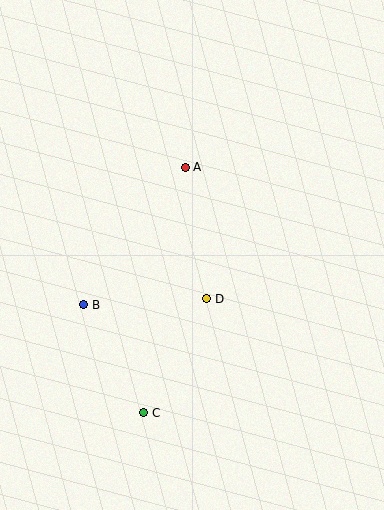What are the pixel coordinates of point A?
Point A is at (185, 167).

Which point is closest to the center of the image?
Point D at (207, 299) is closest to the center.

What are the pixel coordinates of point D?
Point D is at (207, 299).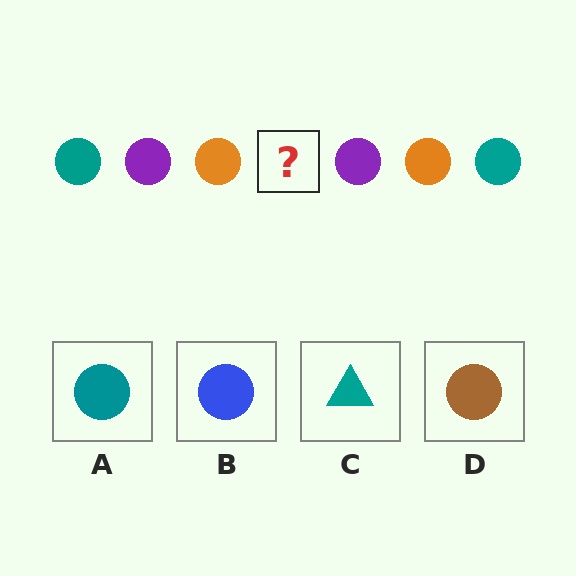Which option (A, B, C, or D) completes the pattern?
A.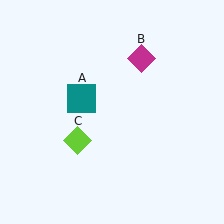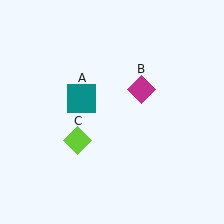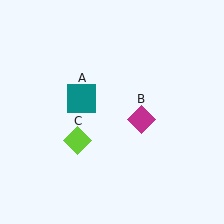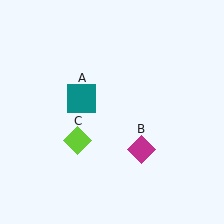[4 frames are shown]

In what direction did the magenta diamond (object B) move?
The magenta diamond (object B) moved down.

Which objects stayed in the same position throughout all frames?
Teal square (object A) and lime diamond (object C) remained stationary.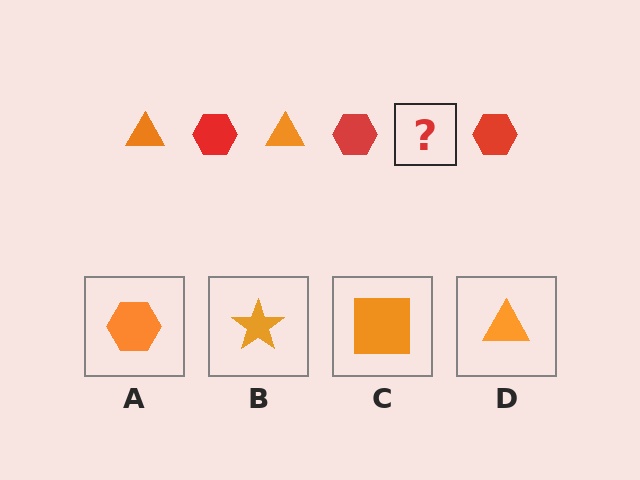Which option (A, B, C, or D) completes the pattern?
D.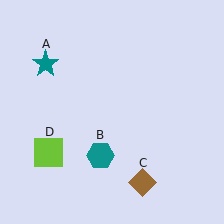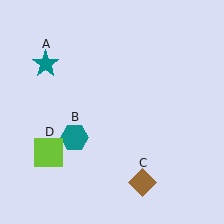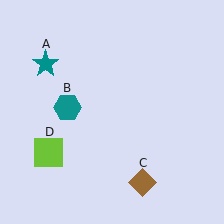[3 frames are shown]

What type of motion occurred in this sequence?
The teal hexagon (object B) rotated clockwise around the center of the scene.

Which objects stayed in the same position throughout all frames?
Teal star (object A) and brown diamond (object C) and lime square (object D) remained stationary.